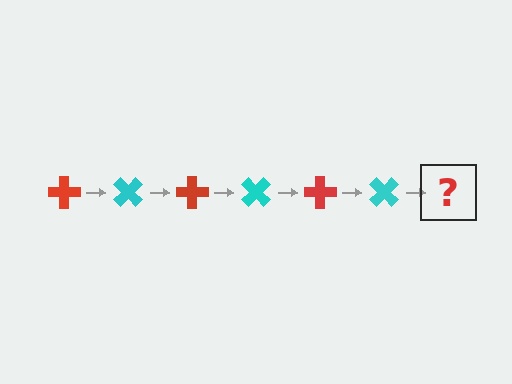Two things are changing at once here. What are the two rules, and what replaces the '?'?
The two rules are that it rotates 45 degrees each step and the color cycles through red and cyan. The '?' should be a red cross, rotated 270 degrees from the start.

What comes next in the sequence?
The next element should be a red cross, rotated 270 degrees from the start.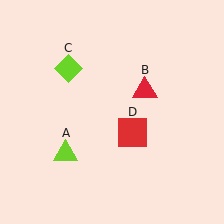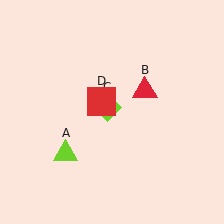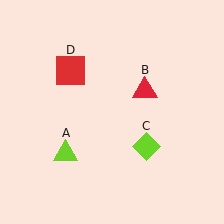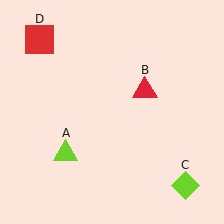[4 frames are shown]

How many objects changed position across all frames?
2 objects changed position: lime diamond (object C), red square (object D).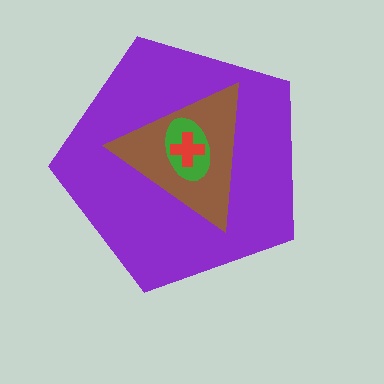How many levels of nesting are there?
4.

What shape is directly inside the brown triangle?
The green ellipse.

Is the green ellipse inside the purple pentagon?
Yes.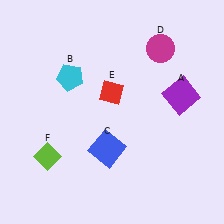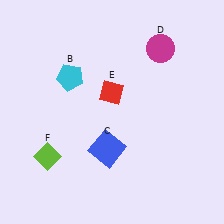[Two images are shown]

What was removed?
The purple square (A) was removed in Image 2.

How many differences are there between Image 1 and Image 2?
There is 1 difference between the two images.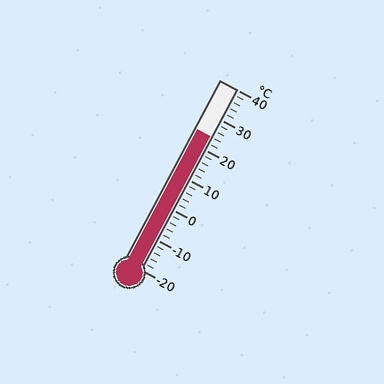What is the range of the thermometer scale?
The thermometer scale ranges from -20°C to 40°C.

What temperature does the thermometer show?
The thermometer shows approximately 24°C.